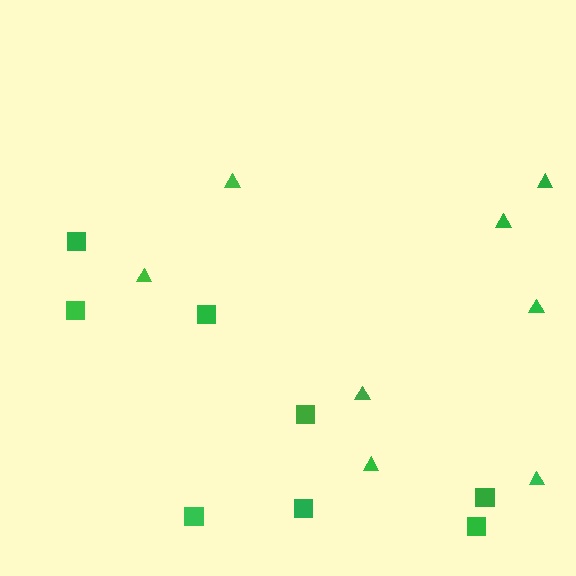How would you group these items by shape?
There are 2 groups: one group of squares (8) and one group of triangles (8).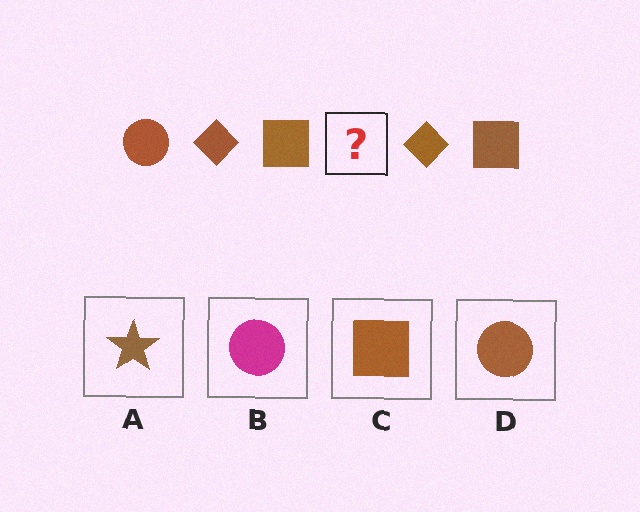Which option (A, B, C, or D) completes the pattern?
D.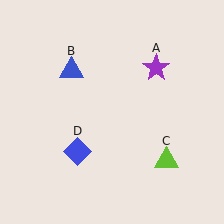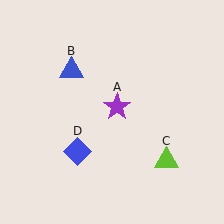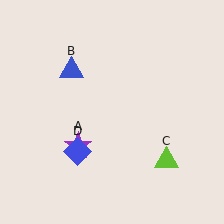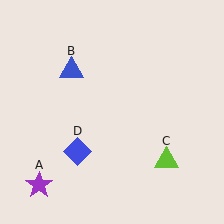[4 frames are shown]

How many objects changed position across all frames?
1 object changed position: purple star (object A).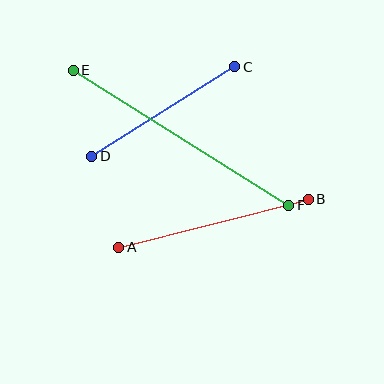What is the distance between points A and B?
The distance is approximately 195 pixels.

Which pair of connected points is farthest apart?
Points E and F are farthest apart.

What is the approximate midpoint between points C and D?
The midpoint is at approximately (163, 111) pixels.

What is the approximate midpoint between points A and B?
The midpoint is at approximately (213, 223) pixels.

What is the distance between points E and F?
The distance is approximately 255 pixels.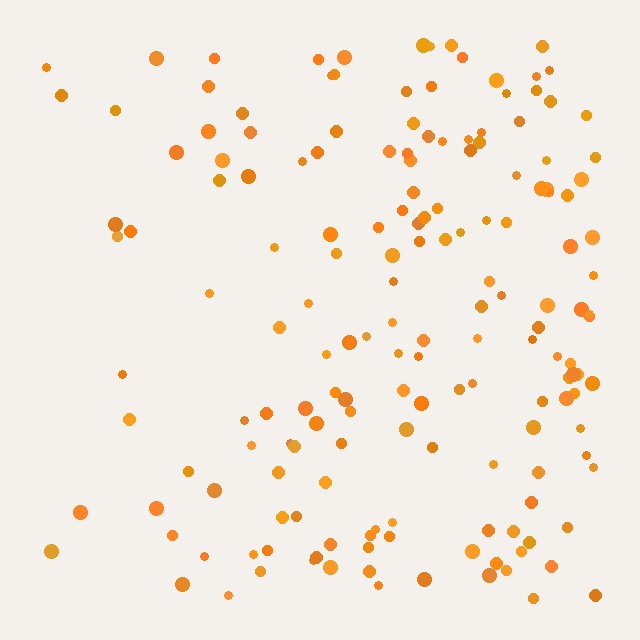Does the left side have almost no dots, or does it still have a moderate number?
Still a moderate number, just noticeably fewer than the right.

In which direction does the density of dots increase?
From left to right, with the right side densest.